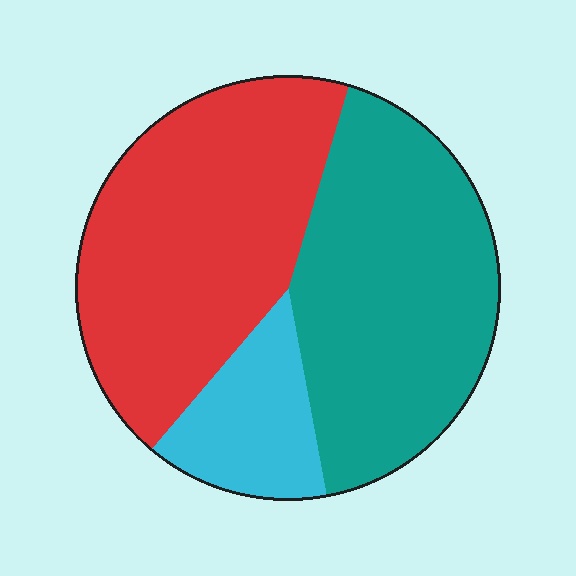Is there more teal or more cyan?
Teal.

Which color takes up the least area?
Cyan, at roughly 15%.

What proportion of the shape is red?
Red covers 44% of the shape.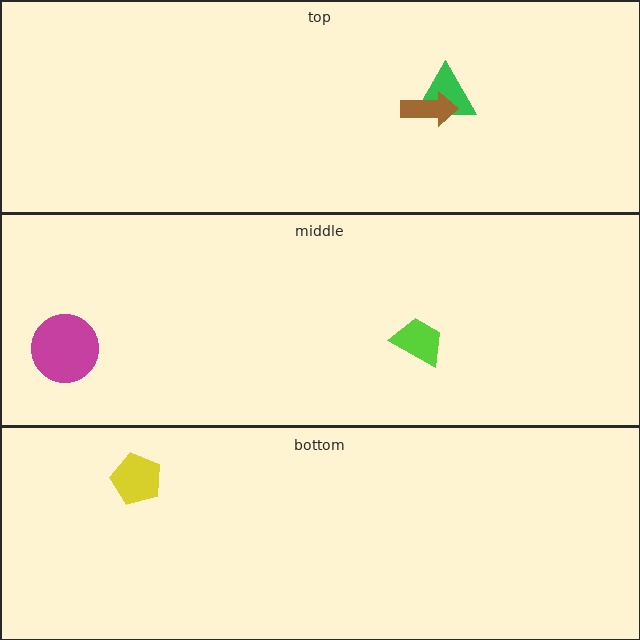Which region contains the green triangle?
The top region.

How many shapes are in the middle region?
2.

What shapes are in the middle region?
The lime trapezoid, the magenta circle.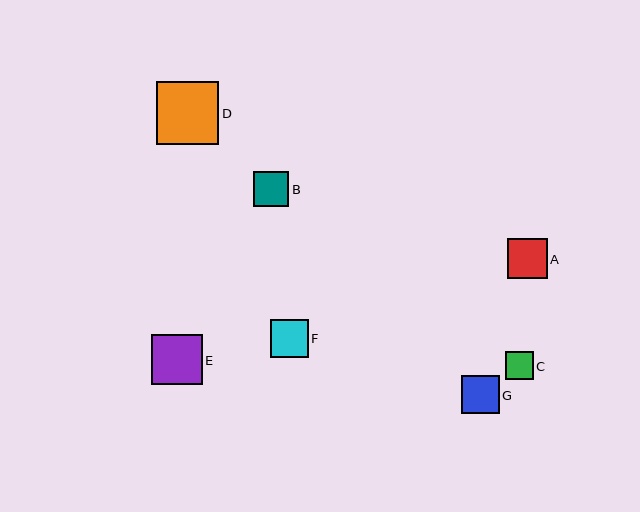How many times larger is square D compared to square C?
Square D is approximately 2.2 times the size of square C.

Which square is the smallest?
Square C is the smallest with a size of approximately 28 pixels.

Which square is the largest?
Square D is the largest with a size of approximately 62 pixels.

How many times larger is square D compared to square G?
Square D is approximately 1.6 times the size of square G.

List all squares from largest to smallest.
From largest to smallest: D, E, A, G, F, B, C.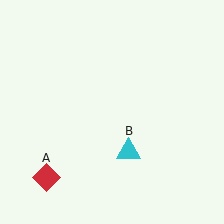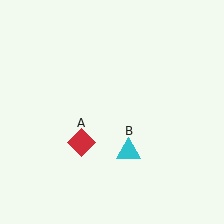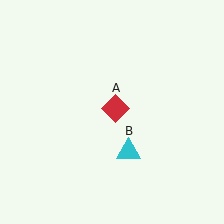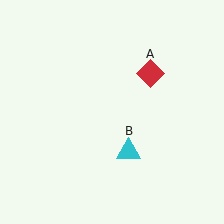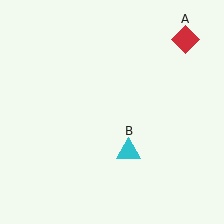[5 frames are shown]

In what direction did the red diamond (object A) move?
The red diamond (object A) moved up and to the right.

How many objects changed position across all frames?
1 object changed position: red diamond (object A).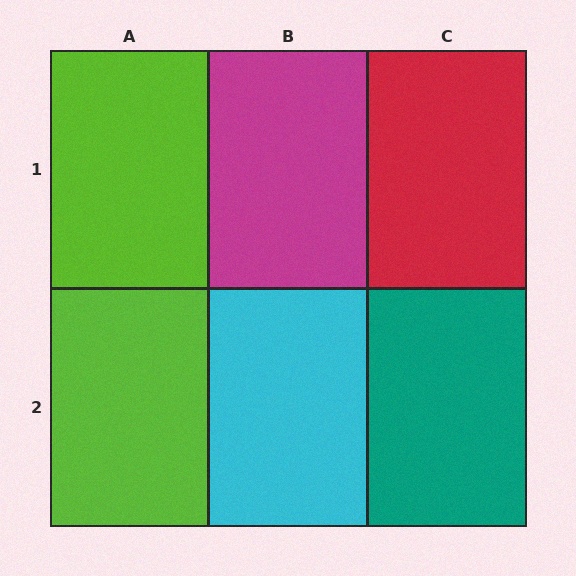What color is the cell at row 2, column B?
Cyan.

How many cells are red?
1 cell is red.